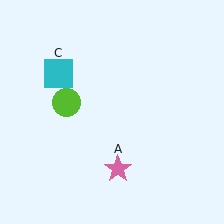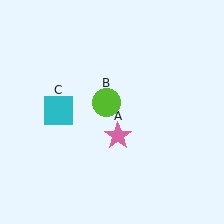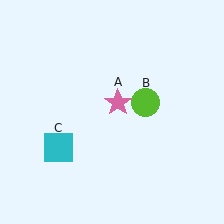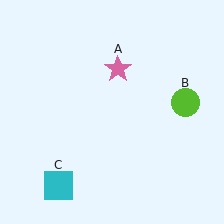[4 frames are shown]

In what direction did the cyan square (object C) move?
The cyan square (object C) moved down.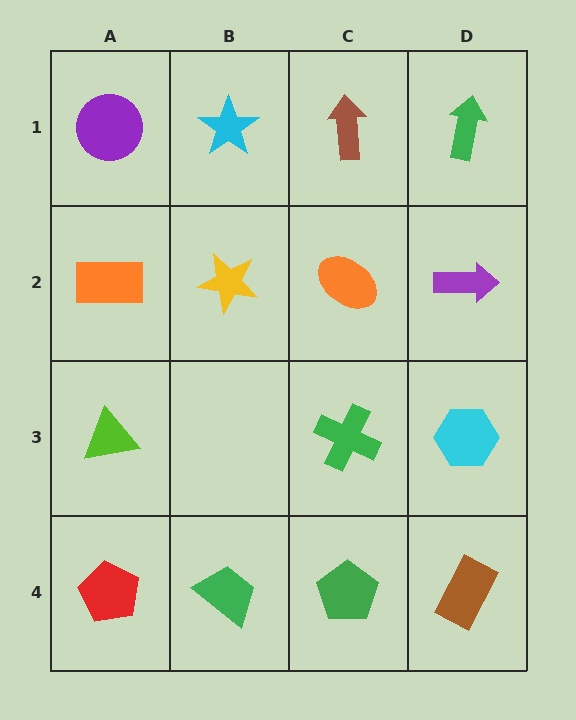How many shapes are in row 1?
4 shapes.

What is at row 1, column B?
A cyan star.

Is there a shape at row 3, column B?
No, that cell is empty.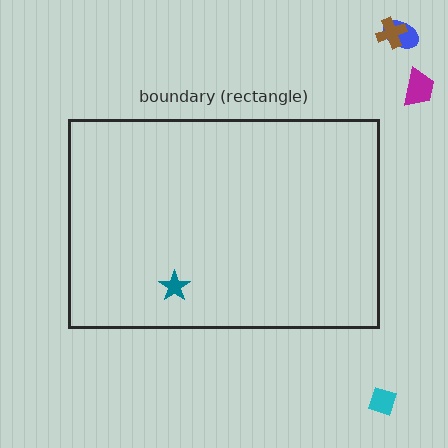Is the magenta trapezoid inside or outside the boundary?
Outside.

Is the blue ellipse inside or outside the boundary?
Outside.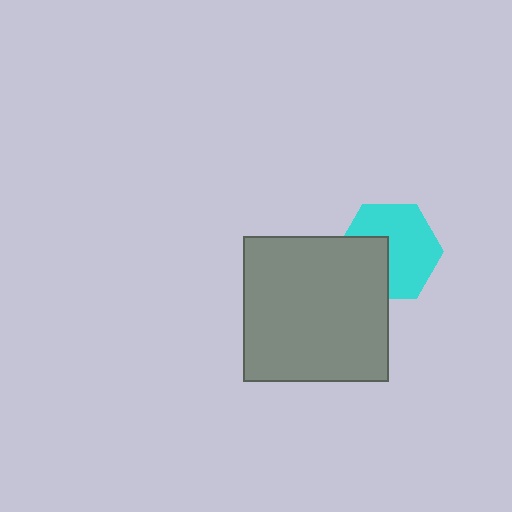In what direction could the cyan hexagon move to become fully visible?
The cyan hexagon could move toward the upper-right. That would shift it out from behind the gray square entirely.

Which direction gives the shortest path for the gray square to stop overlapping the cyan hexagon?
Moving toward the lower-left gives the shortest separation.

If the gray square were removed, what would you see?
You would see the complete cyan hexagon.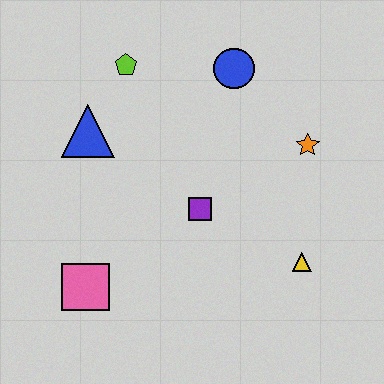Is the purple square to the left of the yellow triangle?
Yes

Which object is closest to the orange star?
The blue circle is closest to the orange star.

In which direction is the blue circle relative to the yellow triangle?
The blue circle is above the yellow triangle.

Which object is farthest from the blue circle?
The pink square is farthest from the blue circle.